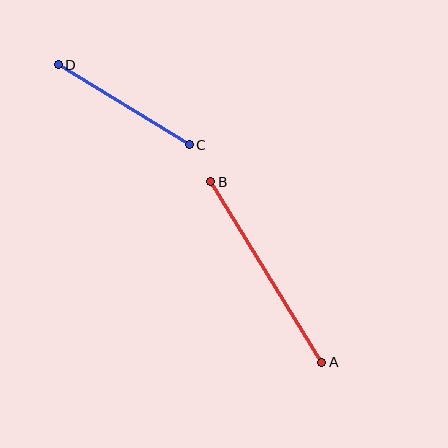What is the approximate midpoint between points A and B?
The midpoint is at approximately (266, 272) pixels.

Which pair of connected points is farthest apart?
Points A and B are farthest apart.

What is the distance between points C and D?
The distance is approximately 153 pixels.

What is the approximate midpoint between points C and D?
The midpoint is at approximately (124, 105) pixels.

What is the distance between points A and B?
The distance is approximately 212 pixels.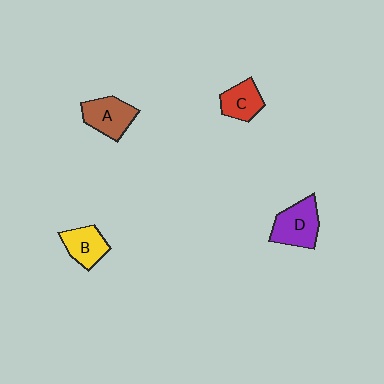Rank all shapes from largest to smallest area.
From largest to smallest: D (purple), A (brown), B (yellow), C (red).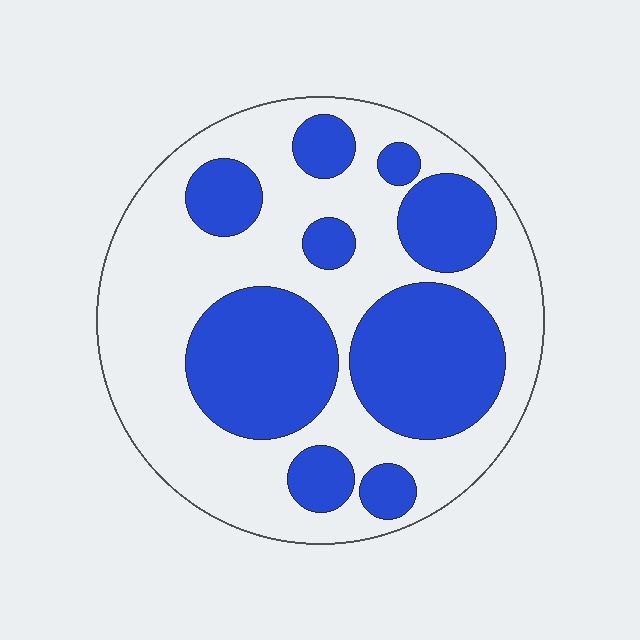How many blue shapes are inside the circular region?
9.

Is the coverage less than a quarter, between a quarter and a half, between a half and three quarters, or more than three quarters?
Between a quarter and a half.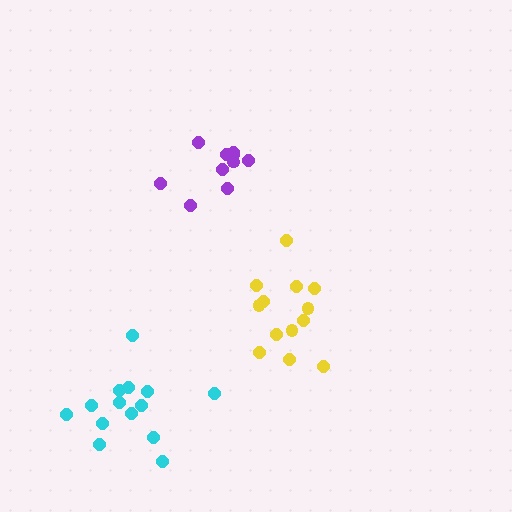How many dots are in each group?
Group 1: 14 dots, Group 2: 13 dots, Group 3: 10 dots (37 total).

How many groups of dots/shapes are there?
There are 3 groups.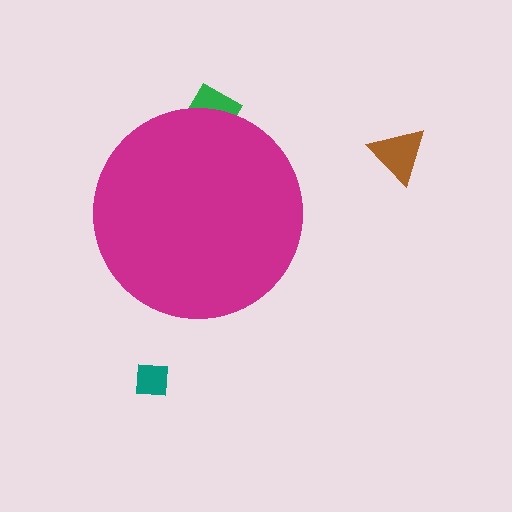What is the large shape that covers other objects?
A magenta circle.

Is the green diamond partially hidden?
Yes, the green diamond is partially hidden behind the magenta circle.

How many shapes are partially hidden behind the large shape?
1 shape is partially hidden.